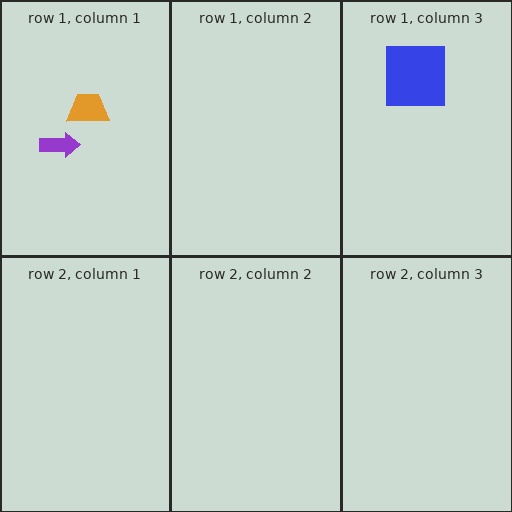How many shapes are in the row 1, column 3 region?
1.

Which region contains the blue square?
The row 1, column 3 region.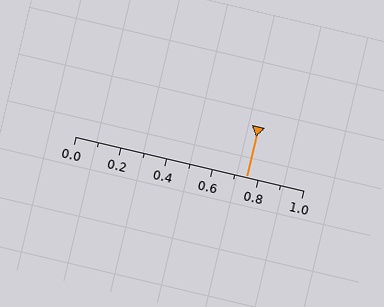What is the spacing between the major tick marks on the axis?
The major ticks are spaced 0.2 apart.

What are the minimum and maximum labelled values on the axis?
The axis runs from 0.0 to 1.0.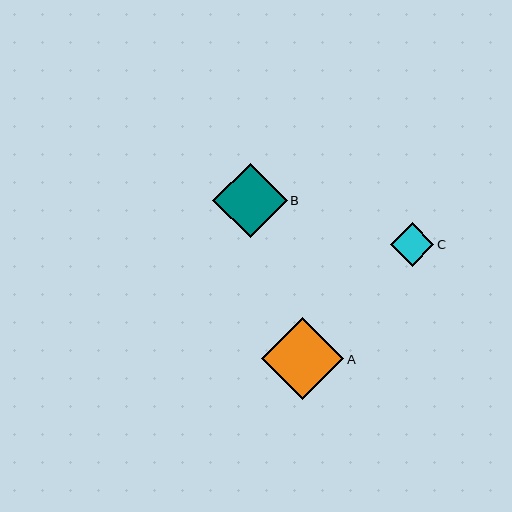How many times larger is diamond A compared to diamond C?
Diamond A is approximately 1.9 times the size of diamond C.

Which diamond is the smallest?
Diamond C is the smallest with a size of approximately 43 pixels.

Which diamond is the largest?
Diamond A is the largest with a size of approximately 82 pixels.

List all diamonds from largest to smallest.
From largest to smallest: A, B, C.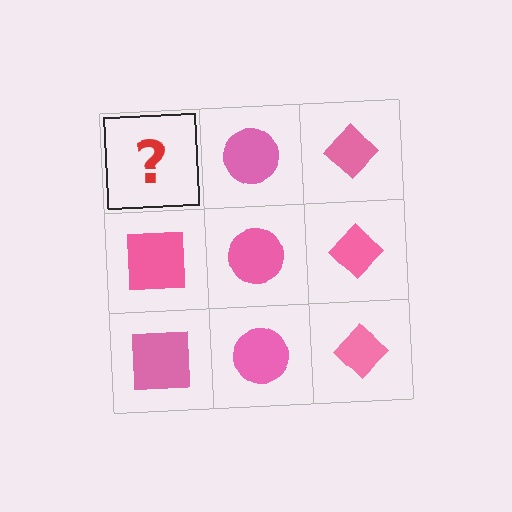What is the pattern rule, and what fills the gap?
The rule is that each column has a consistent shape. The gap should be filled with a pink square.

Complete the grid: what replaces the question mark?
The question mark should be replaced with a pink square.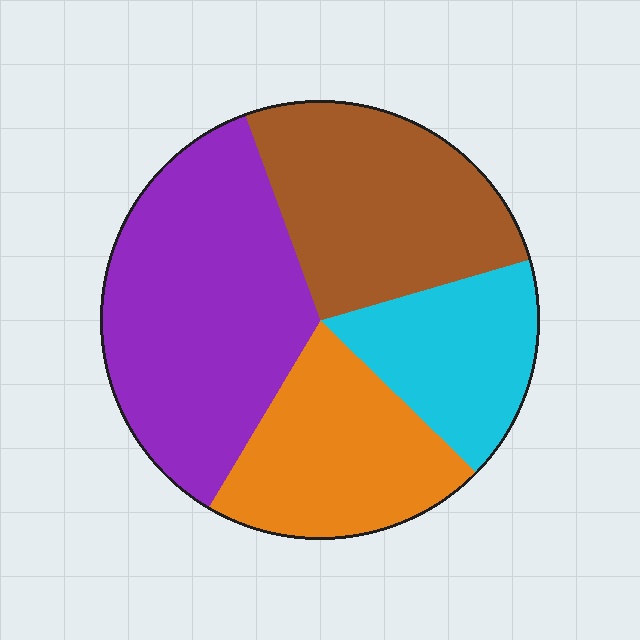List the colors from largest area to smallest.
From largest to smallest: purple, brown, orange, cyan.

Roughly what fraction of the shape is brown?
Brown takes up about one quarter (1/4) of the shape.